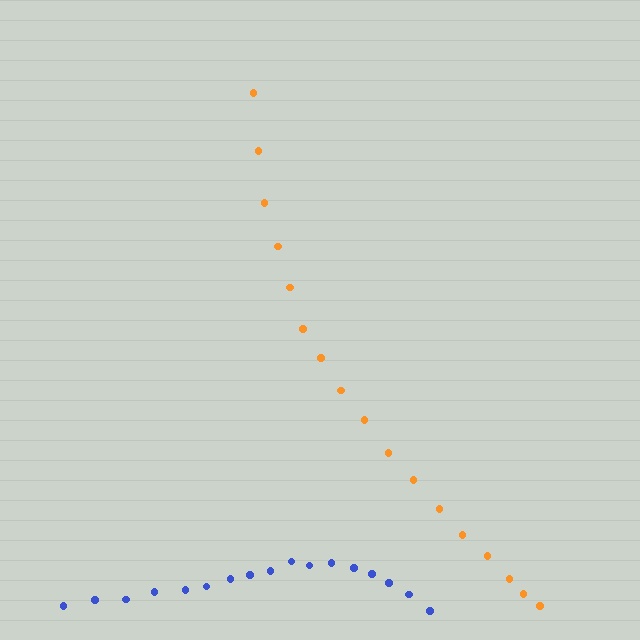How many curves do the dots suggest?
There are 2 distinct paths.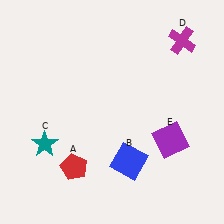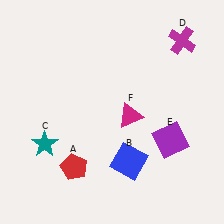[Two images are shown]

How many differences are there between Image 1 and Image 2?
There is 1 difference between the two images.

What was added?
A magenta triangle (F) was added in Image 2.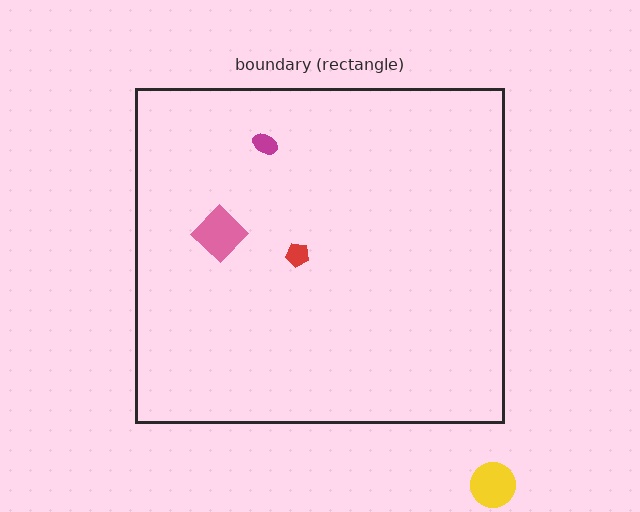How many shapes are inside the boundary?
3 inside, 1 outside.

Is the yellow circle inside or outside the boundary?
Outside.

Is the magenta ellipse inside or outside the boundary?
Inside.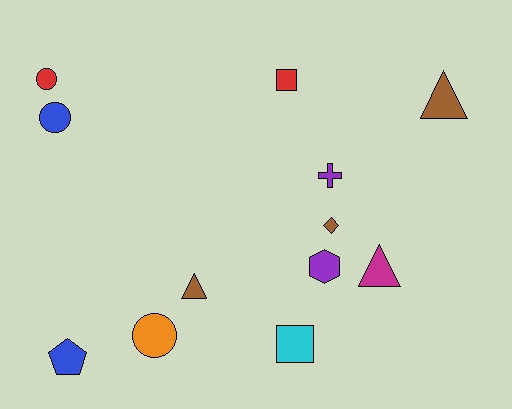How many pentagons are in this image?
There is 1 pentagon.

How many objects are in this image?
There are 12 objects.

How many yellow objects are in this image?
There are no yellow objects.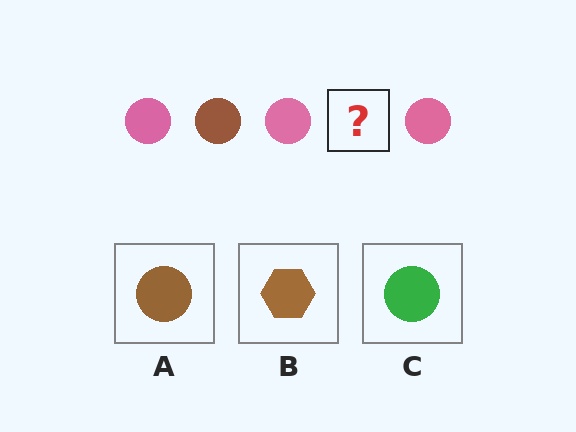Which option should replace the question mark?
Option A.